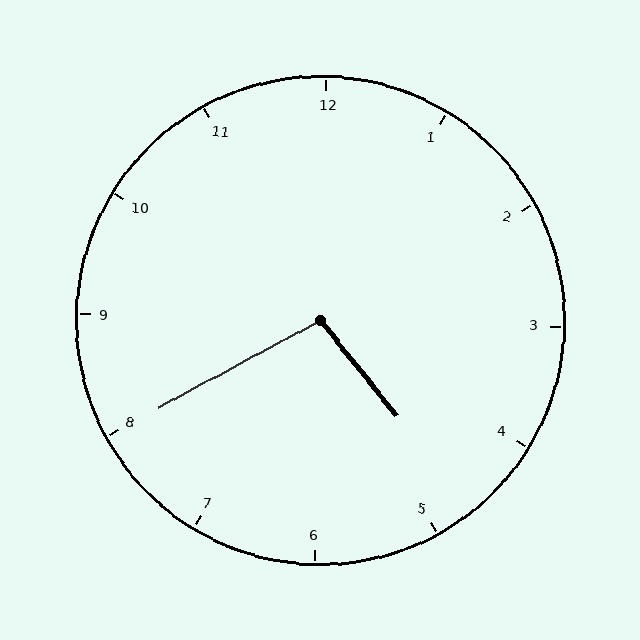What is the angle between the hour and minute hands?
Approximately 100 degrees.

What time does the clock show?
4:40.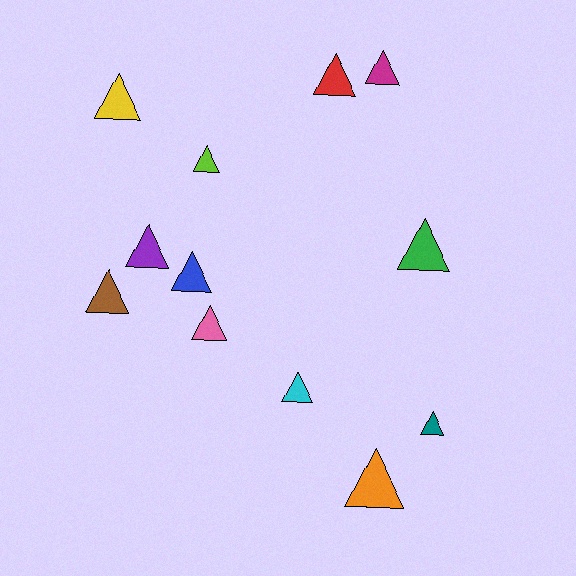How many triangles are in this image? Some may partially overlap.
There are 12 triangles.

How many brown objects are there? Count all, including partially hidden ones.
There is 1 brown object.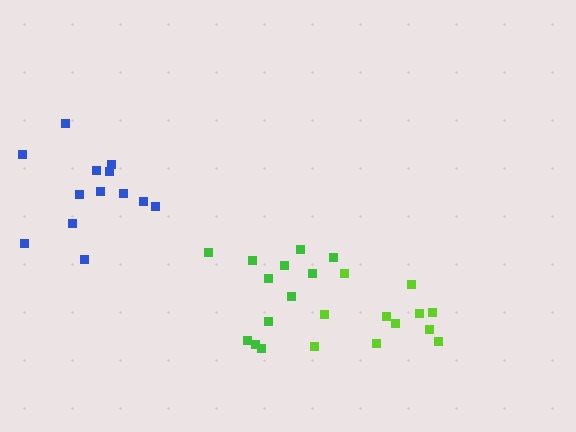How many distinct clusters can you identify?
There are 3 distinct clusters.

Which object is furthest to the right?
The lime cluster is rightmost.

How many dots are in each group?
Group 1: 11 dots, Group 2: 13 dots, Group 3: 12 dots (36 total).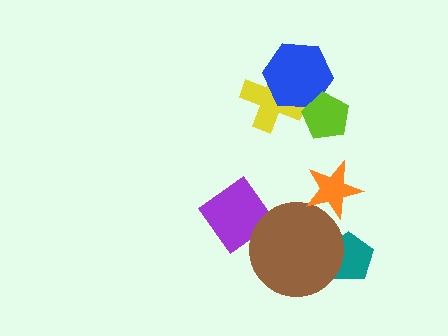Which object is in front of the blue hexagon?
The lime pentagon is in front of the blue hexagon.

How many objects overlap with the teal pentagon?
1 object overlaps with the teal pentagon.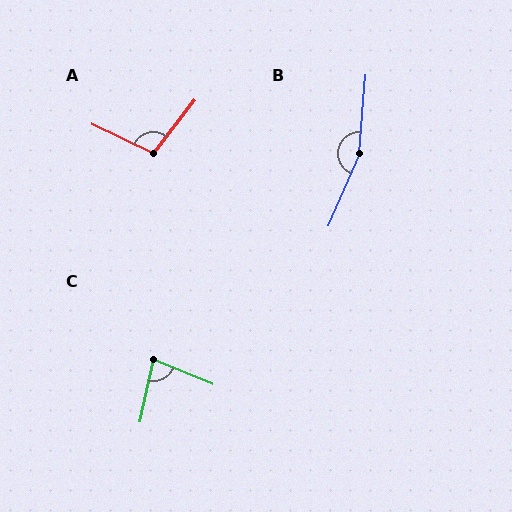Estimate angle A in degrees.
Approximately 102 degrees.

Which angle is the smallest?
C, at approximately 79 degrees.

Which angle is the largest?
B, at approximately 161 degrees.